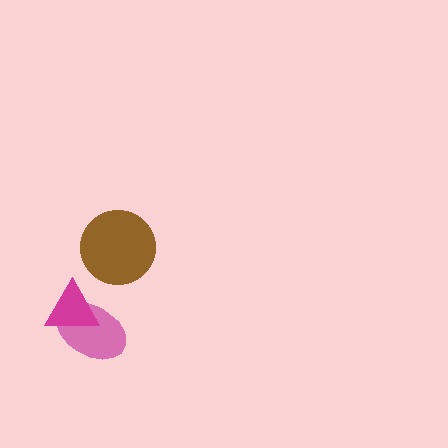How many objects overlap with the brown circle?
0 objects overlap with the brown circle.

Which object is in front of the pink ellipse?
The magenta triangle is in front of the pink ellipse.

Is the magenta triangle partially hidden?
No, no other shape covers it.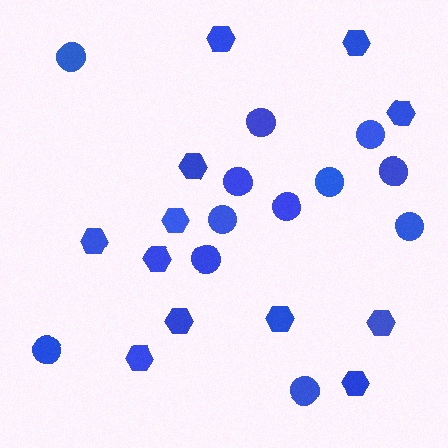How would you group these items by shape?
There are 2 groups: one group of circles (12) and one group of hexagons (12).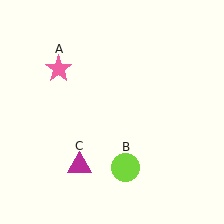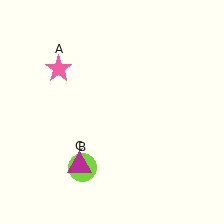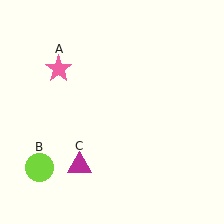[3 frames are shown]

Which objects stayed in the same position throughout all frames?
Pink star (object A) and magenta triangle (object C) remained stationary.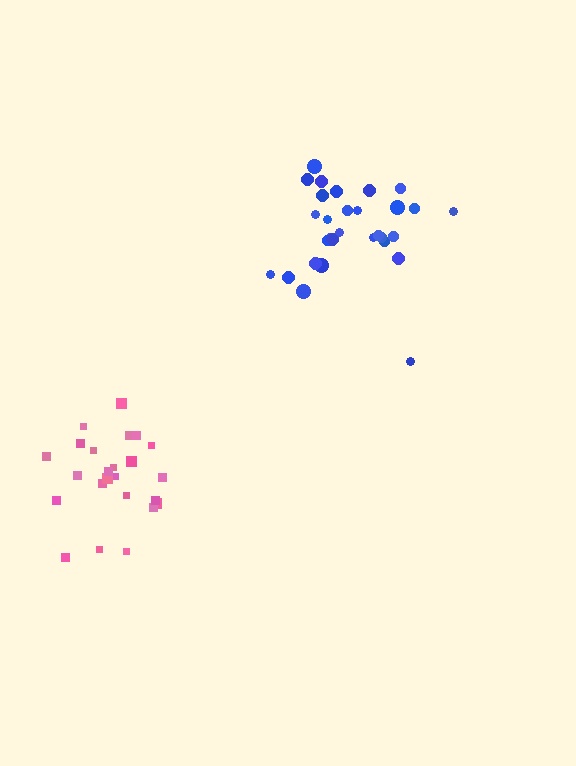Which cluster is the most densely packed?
Blue.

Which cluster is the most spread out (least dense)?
Pink.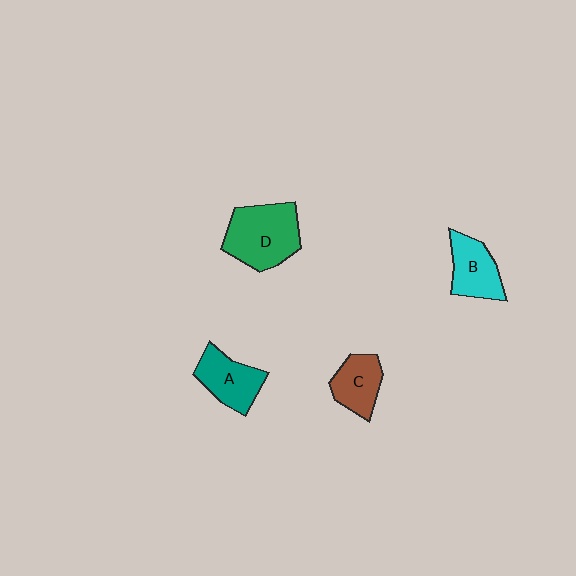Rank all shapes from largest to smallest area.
From largest to smallest: D (green), A (teal), B (cyan), C (brown).